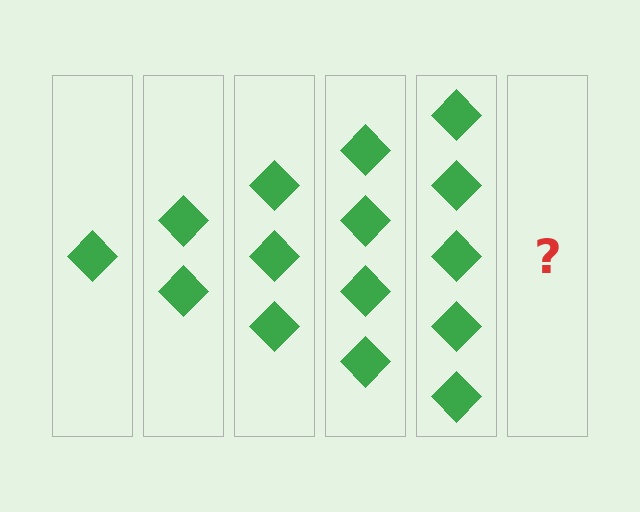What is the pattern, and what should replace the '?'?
The pattern is that each step adds one more diamond. The '?' should be 6 diamonds.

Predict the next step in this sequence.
The next step is 6 diamonds.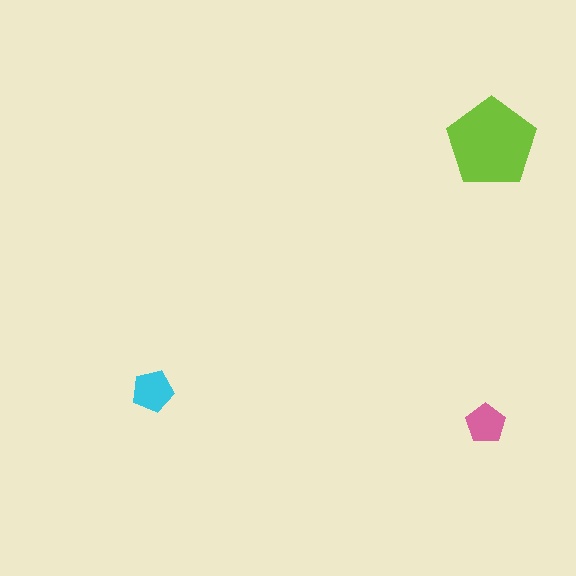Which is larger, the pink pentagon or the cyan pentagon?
The cyan one.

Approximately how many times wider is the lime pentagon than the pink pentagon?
About 2.5 times wider.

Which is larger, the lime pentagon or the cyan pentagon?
The lime one.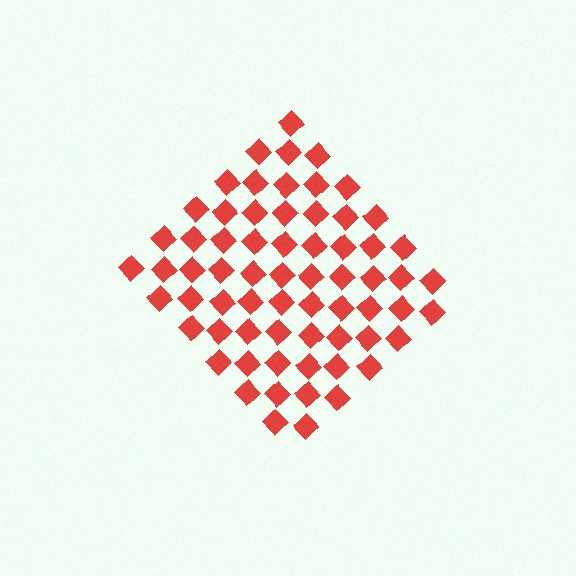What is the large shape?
The large shape is a diamond.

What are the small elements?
The small elements are diamonds.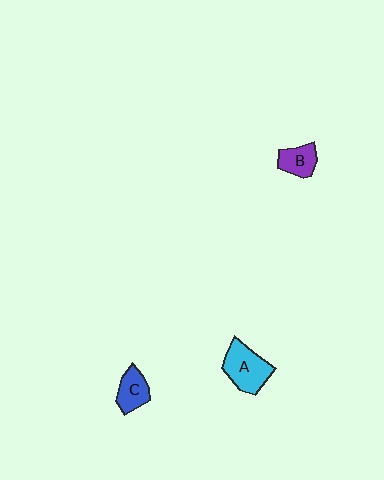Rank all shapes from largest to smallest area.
From largest to smallest: A (cyan), C (blue), B (purple).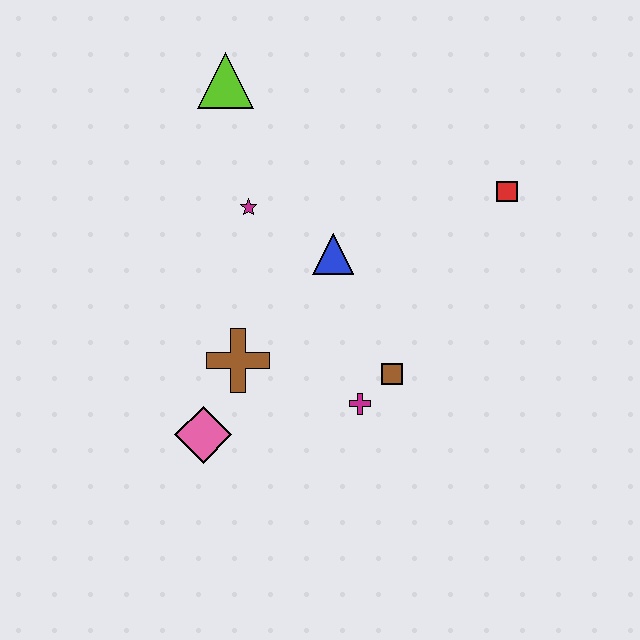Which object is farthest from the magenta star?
The red square is farthest from the magenta star.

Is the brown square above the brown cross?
No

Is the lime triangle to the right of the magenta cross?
No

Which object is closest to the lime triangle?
The magenta star is closest to the lime triangle.